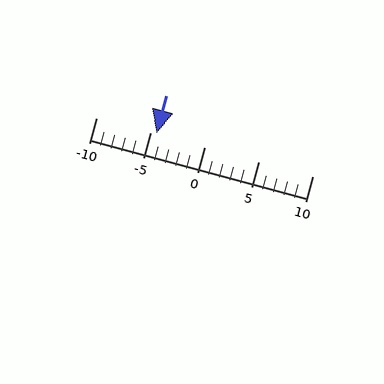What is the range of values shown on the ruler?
The ruler shows values from -10 to 10.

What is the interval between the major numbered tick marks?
The major tick marks are spaced 5 units apart.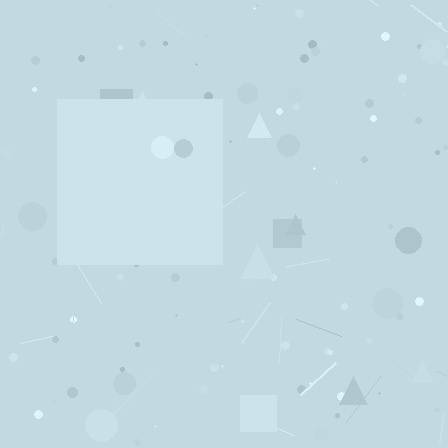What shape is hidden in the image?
A square is hidden in the image.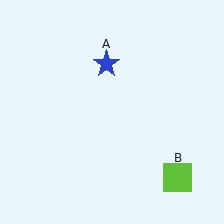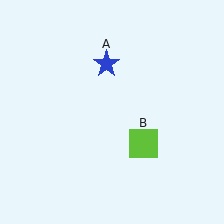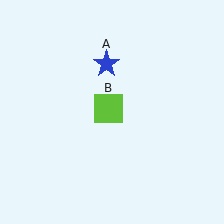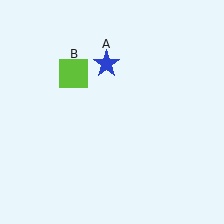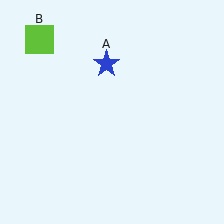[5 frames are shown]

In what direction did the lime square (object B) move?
The lime square (object B) moved up and to the left.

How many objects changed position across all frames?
1 object changed position: lime square (object B).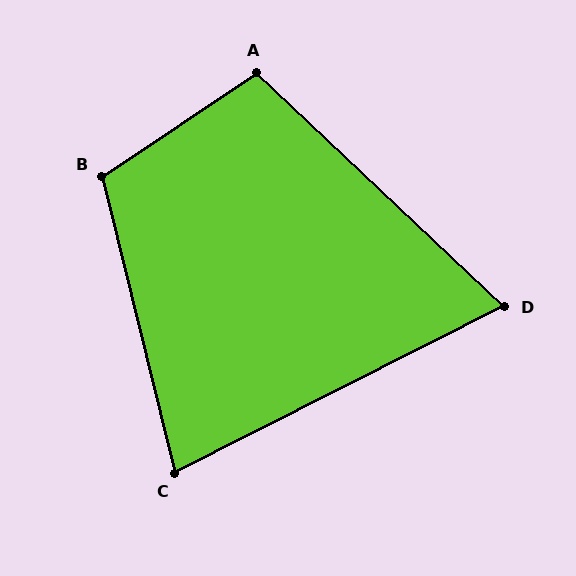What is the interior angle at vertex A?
Approximately 103 degrees (obtuse).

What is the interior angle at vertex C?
Approximately 77 degrees (acute).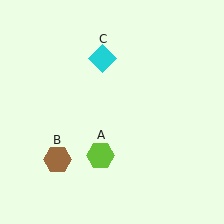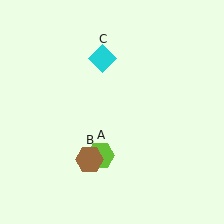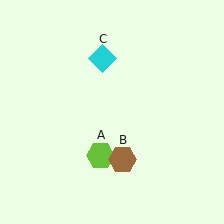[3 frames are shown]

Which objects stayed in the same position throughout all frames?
Lime hexagon (object A) and cyan diamond (object C) remained stationary.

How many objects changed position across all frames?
1 object changed position: brown hexagon (object B).